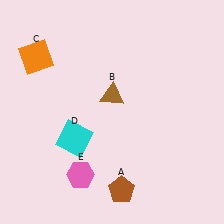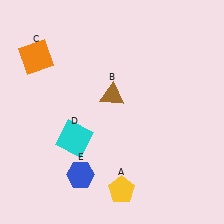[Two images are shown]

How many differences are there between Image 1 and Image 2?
There are 2 differences between the two images.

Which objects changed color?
A changed from brown to yellow. E changed from pink to blue.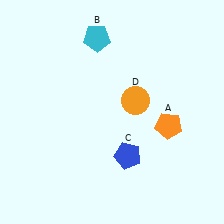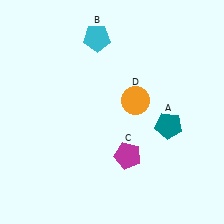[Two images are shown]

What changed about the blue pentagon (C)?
In Image 1, C is blue. In Image 2, it changed to magenta.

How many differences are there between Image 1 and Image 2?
There are 2 differences between the two images.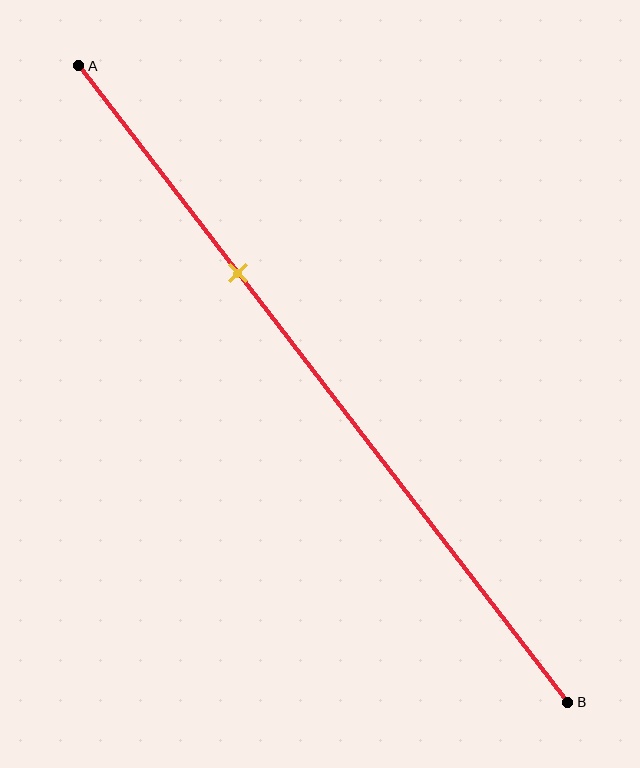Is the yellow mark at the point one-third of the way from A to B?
Yes, the mark is approximately at the one-third point.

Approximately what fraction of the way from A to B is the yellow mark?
The yellow mark is approximately 35% of the way from A to B.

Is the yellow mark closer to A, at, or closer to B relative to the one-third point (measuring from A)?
The yellow mark is approximately at the one-third point of segment AB.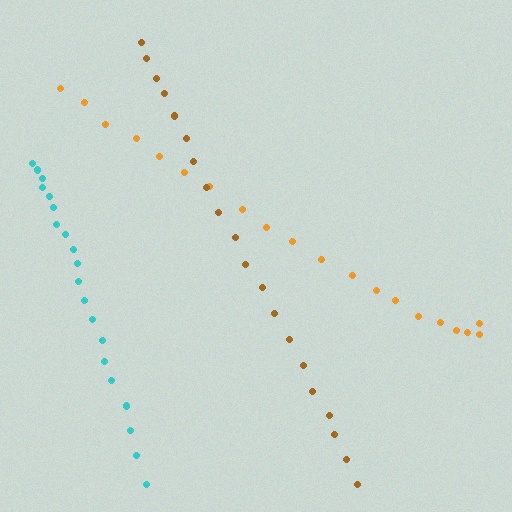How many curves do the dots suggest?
There are 3 distinct paths.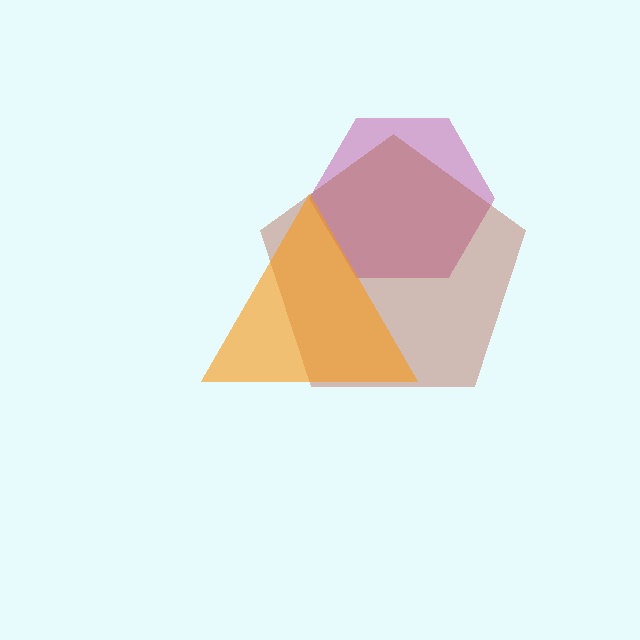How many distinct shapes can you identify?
There are 3 distinct shapes: a magenta hexagon, a brown pentagon, an orange triangle.